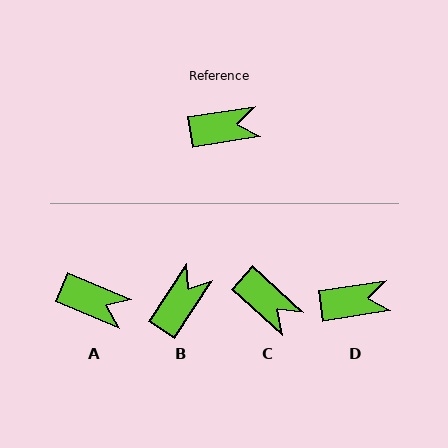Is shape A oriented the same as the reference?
No, it is off by about 31 degrees.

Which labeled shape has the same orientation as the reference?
D.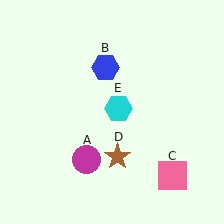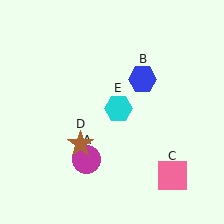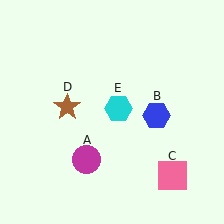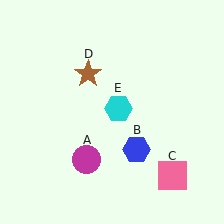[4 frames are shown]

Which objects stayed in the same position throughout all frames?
Magenta circle (object A) and pink square (object C) and cyan hexagon (object E) remained stationary.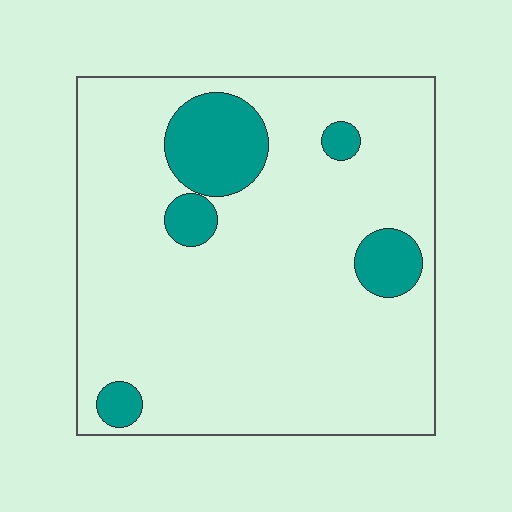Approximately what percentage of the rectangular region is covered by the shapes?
Approximately 15%.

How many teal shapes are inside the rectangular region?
5.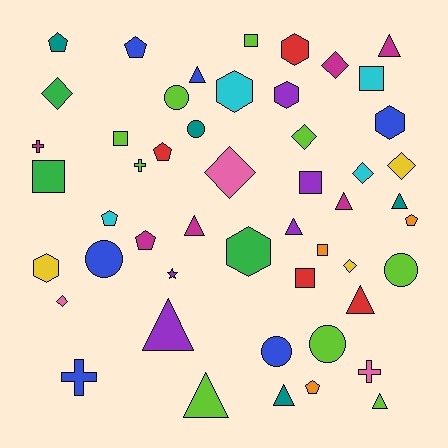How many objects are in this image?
There are 50 objects.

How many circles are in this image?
There are 6 circles.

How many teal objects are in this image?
There are 4 teal objects.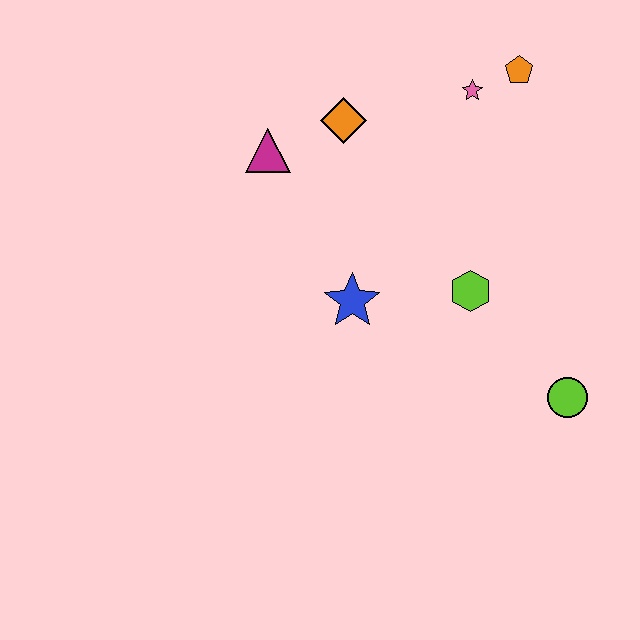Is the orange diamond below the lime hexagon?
No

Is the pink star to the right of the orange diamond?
Yes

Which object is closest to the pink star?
The orange pentagon is closest to the pink star.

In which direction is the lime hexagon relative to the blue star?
The lime hexagon is to the right of the blue star.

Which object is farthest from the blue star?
The orange pentagon is farthest from the blue star.